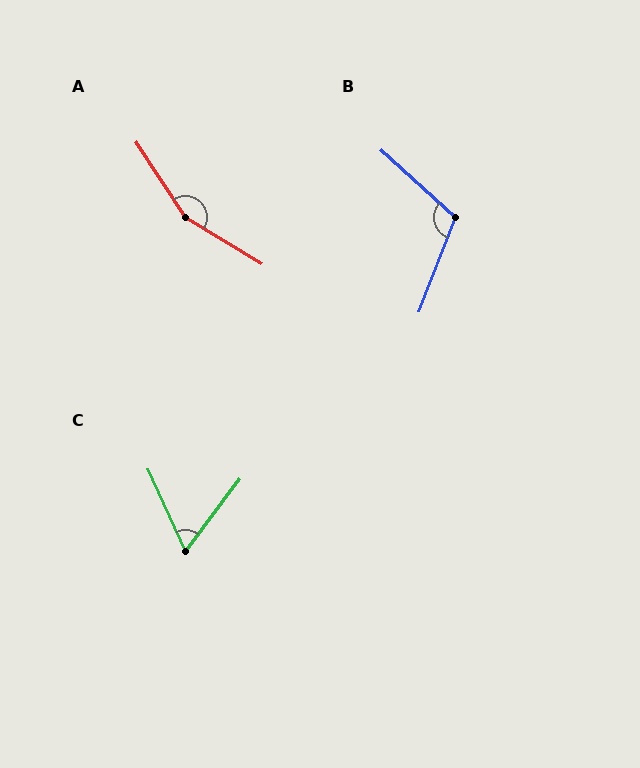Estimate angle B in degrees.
Approximately 111 degrees.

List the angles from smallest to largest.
C (61°), B (111°), A (155°).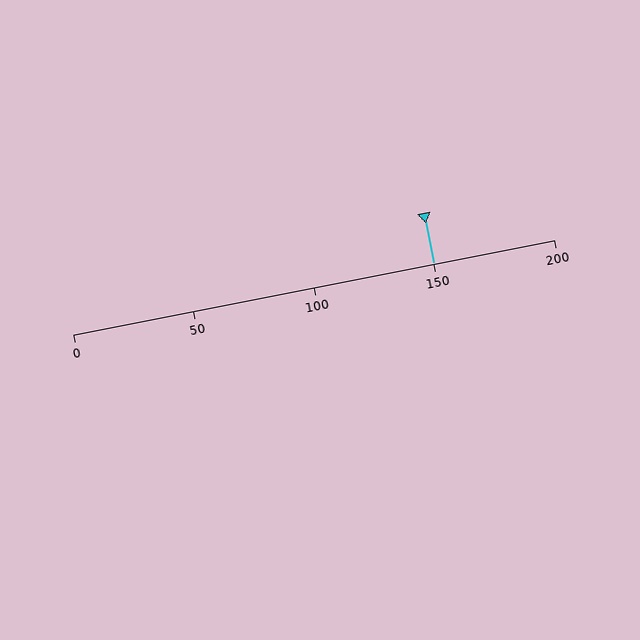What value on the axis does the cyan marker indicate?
The marker indicates approximately 150.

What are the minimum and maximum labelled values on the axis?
The axis runs from 0 to 200.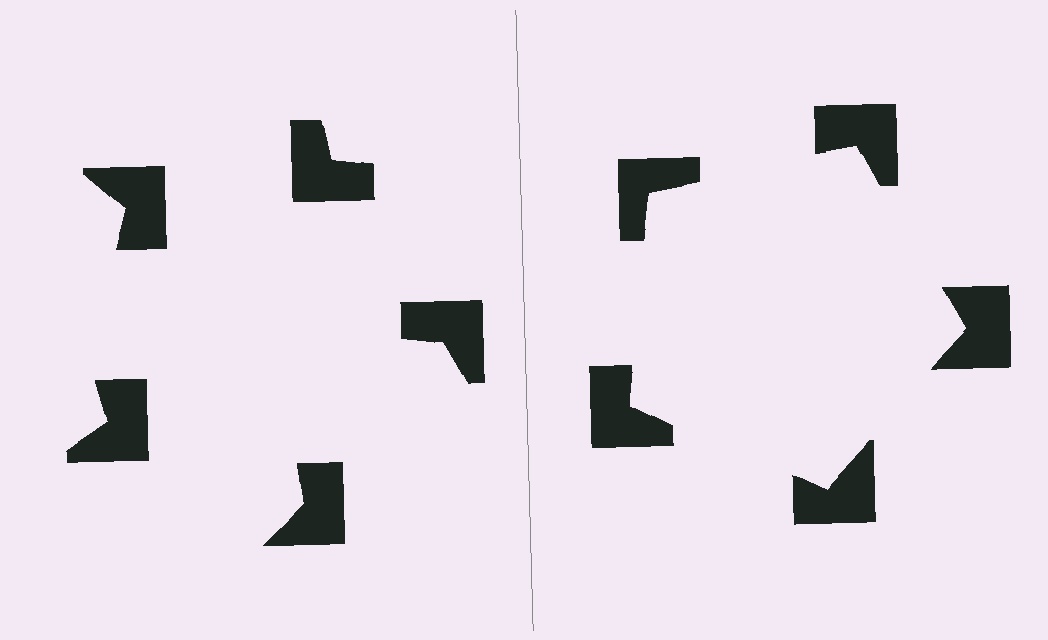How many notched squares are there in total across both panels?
10 — 5 on each side.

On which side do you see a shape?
An illusory pentagon appears on the right side. On the left side the wedge cuts are rotated, so no coherent shape forms.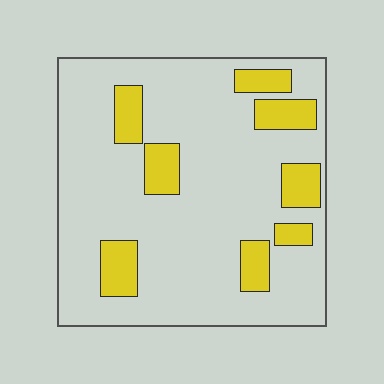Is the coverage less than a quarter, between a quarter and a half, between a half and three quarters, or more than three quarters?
Less than a quarter.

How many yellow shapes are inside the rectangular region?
8.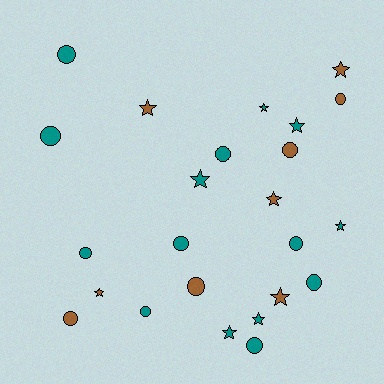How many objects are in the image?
There are 24 objects.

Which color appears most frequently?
Teal, with 15 objects.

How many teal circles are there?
There are 9 teal circles.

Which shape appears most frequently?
Circle, with 13 objects.